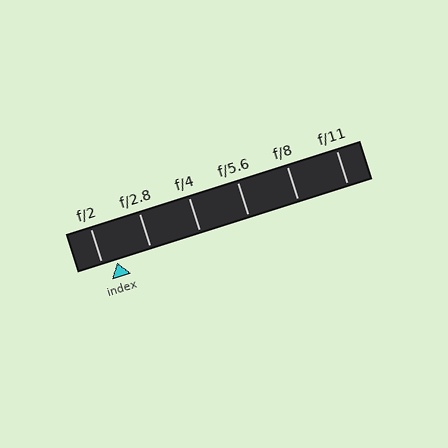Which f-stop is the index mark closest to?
The index mark is closest to f/2.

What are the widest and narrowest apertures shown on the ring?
The widest aperture shown is f/2 and the narrowest is f/11.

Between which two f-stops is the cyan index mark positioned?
The index mark is between f/2 and f/2.8.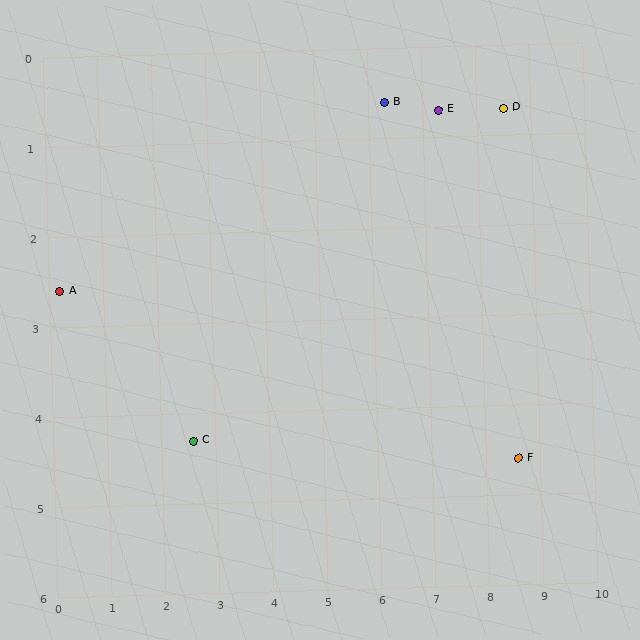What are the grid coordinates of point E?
Point E is at approximately (7.3, 0.7).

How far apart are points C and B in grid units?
Points C and B are about 5.2 grid units apart.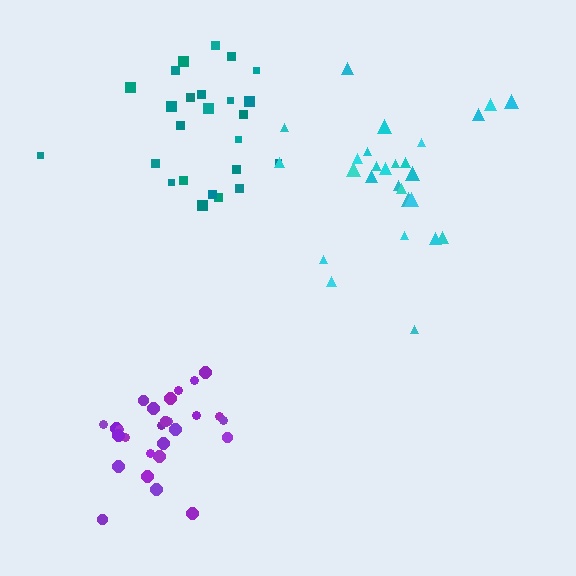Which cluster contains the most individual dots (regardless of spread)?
Cyan (28).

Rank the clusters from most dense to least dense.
purple, cyan, teal.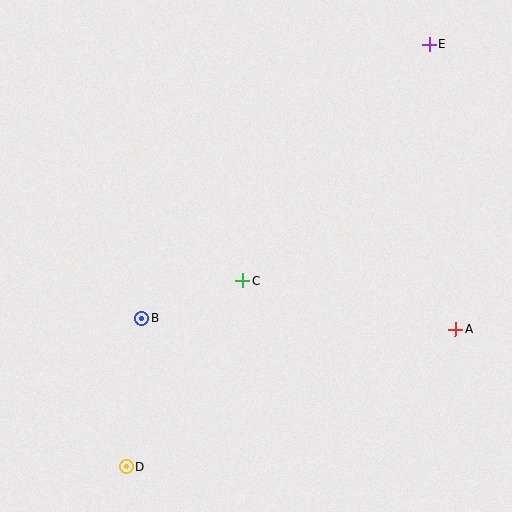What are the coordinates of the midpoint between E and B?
The midpoint between E and B is at (286, 181).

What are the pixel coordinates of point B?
Point B is at (141, 318).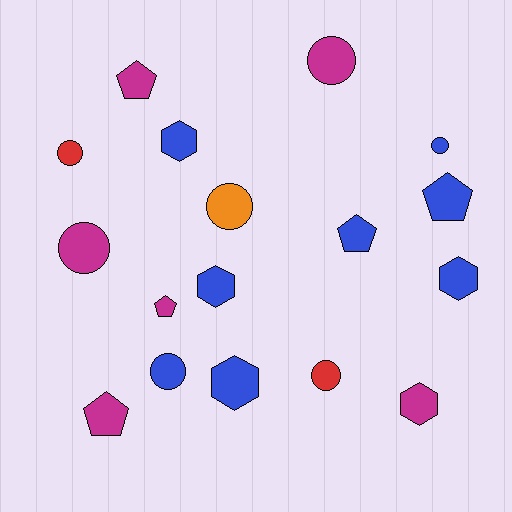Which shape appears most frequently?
Circle, with 7 objects.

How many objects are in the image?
There are 17 objects.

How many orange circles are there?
There is 1 orange circle.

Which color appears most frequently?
Blue, with 8 objects.